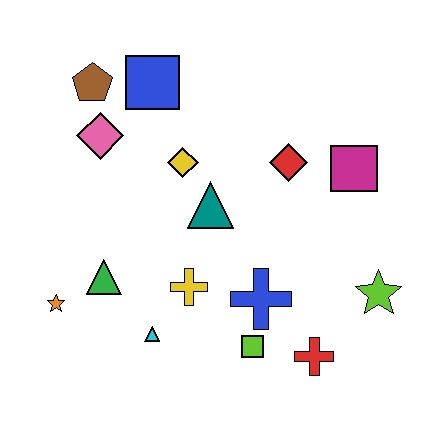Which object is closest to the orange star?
The green triangle is closest to the orange star.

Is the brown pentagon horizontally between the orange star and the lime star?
Yes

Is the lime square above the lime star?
No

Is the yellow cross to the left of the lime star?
Yes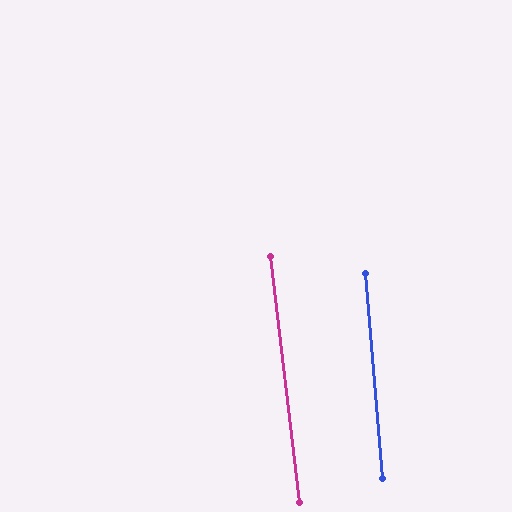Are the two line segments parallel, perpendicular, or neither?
Parallel — their directions differ by only 1.9°.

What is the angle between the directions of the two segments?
Approximately 2 degrees.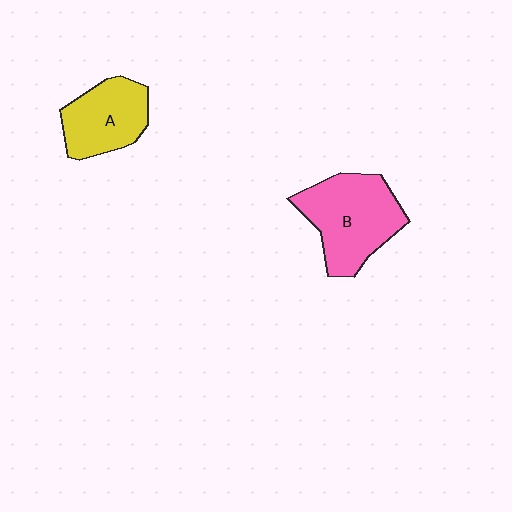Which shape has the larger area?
Shape B (pink).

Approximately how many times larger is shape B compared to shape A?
Approximately 1.4 times.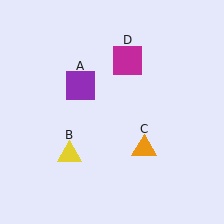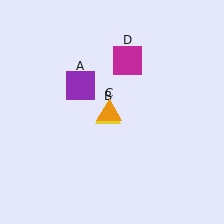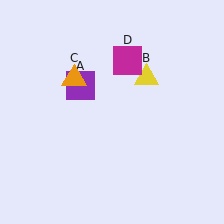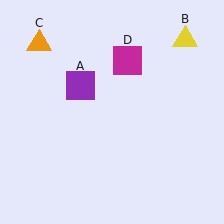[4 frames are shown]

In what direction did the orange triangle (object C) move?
The orange triangle (object C) moved up and to the left.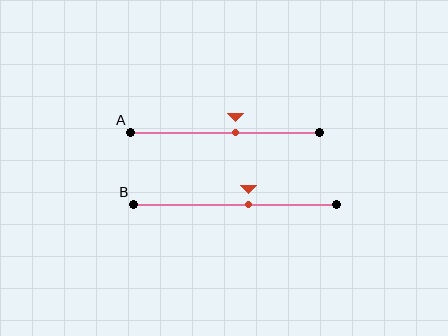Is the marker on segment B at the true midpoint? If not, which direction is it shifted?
No, the marker on segment B is shifted to the right by about 7% of the segment length.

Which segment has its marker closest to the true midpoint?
Segment A has its marker closest to the true midpoint.